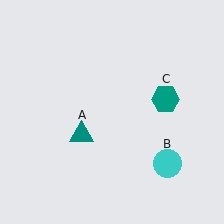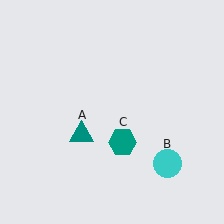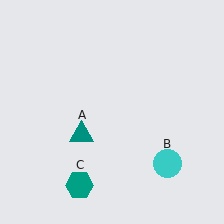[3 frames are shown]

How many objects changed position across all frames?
1 object changed position: teal hexagon (object C).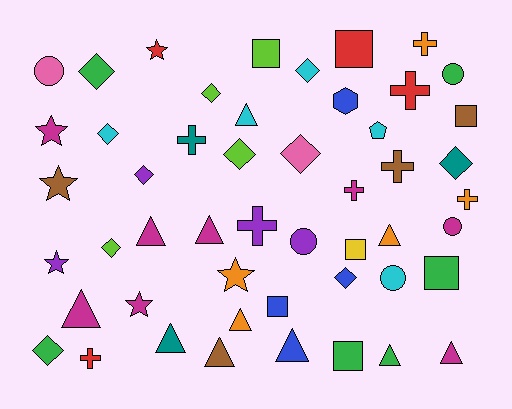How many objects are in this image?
There are 50 objects.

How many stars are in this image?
There are 6 stars.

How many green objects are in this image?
There are 6 green objects.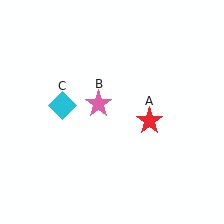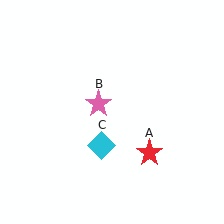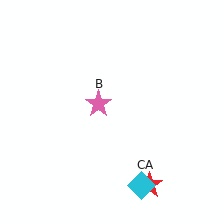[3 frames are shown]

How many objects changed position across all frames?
2 objects changed position: red star (object A), cyan diamond (object C).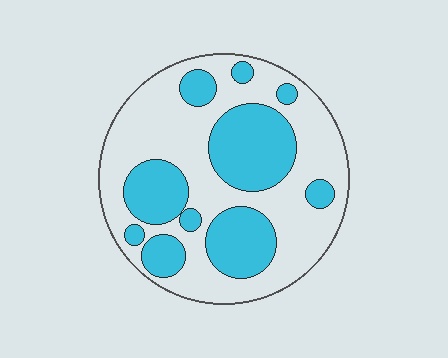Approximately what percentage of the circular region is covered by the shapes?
Approximately 40%.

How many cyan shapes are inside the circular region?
10.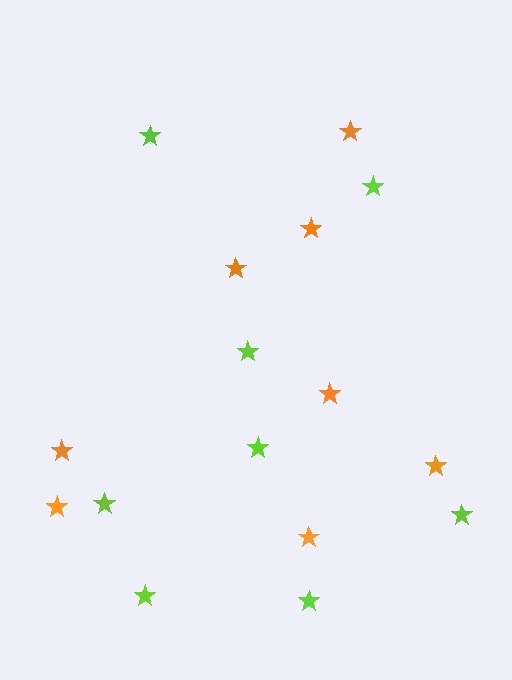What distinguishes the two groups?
There are 2 groups: one group of lime stars (8) and one group of orange stars (8).